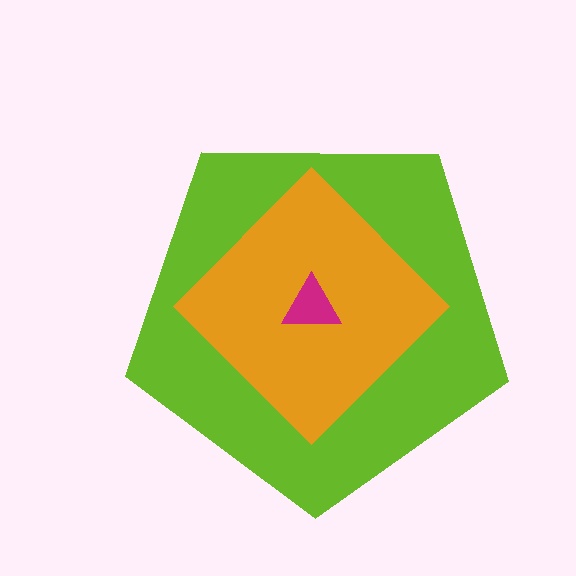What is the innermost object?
The magenta triangle.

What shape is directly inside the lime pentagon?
The orange diamond.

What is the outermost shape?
The lime pentagon.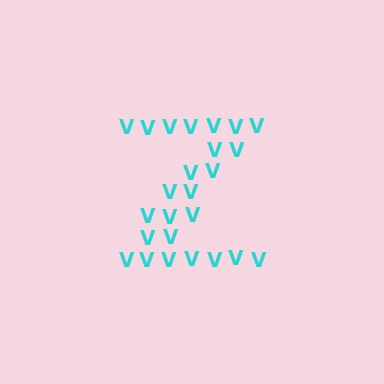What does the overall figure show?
The overall figure shows the letter Z.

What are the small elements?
The small elements are letter V's.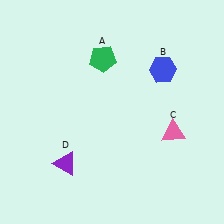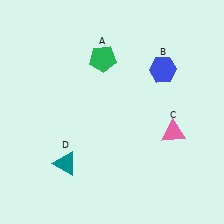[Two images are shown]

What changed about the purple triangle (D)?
In Image 1, D is purple. In Image 2, it changed to teal.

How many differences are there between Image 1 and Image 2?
There is 1 difference between the two images.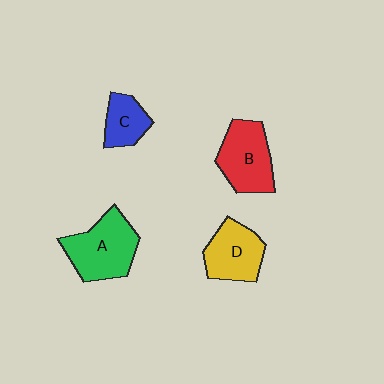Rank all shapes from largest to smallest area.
From largest to smallest: A (green), B (red), D (yellow), C (blue).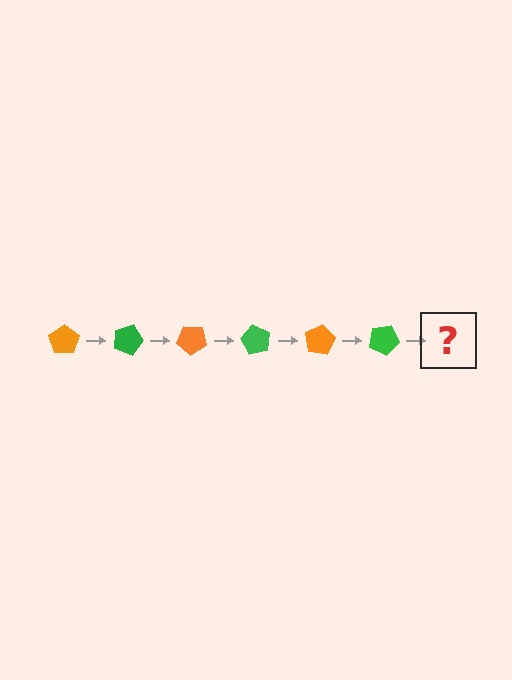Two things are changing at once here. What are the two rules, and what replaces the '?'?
The two rules are that it rotates 20 degrees each step and the color cycles through orange and green. The '?' should be an orange pentagon, rotated 120 degrees from the start.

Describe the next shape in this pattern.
It should be an orange pentagon, rotated 120 degrees from the start.